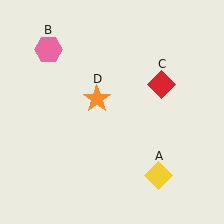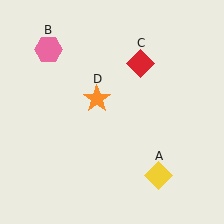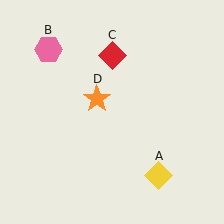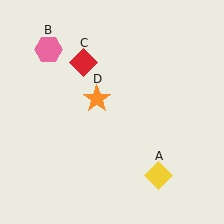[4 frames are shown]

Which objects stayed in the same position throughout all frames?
Yellow diamond (object A) and pink hexagon (object B) and orange star (object D) remained stationary.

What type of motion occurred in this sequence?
The red diamond (object C) rotated counterclockwise around the center of the scene.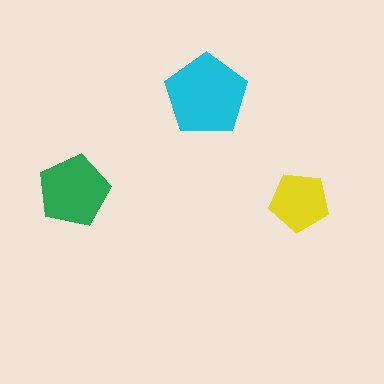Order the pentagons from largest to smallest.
the cyan one, the green one, the yellow one.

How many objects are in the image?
There are 3 objects in the image.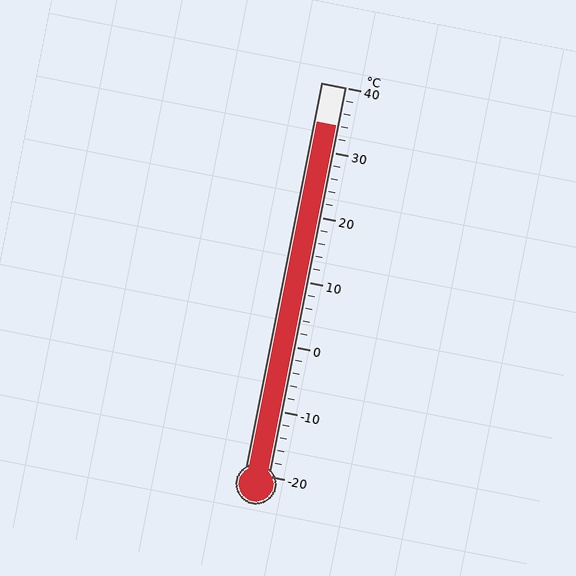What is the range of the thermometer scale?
The thermometer scale ranges from -20°C to 40°C.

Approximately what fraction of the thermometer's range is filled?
The thermometer is filled to approximately 90% of its range.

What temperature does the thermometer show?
The thermometer shows approximately 34°C.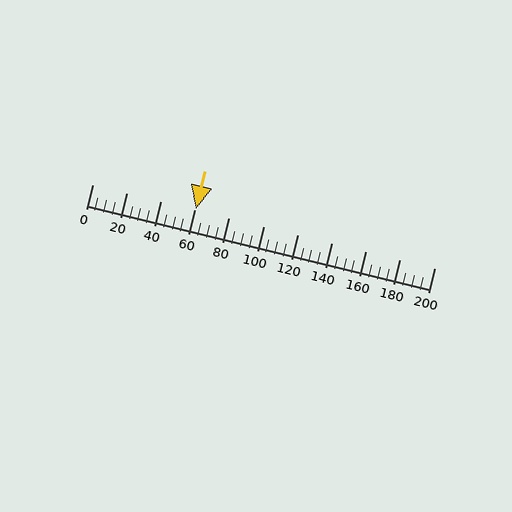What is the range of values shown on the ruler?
The ruler shows values from 0 to 200.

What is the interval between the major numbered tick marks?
The major tick marks are spaced 20 units apart.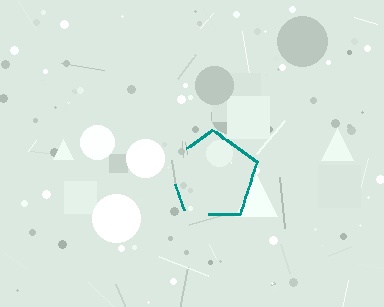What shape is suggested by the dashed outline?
The dashed outline suggests a pentagon.